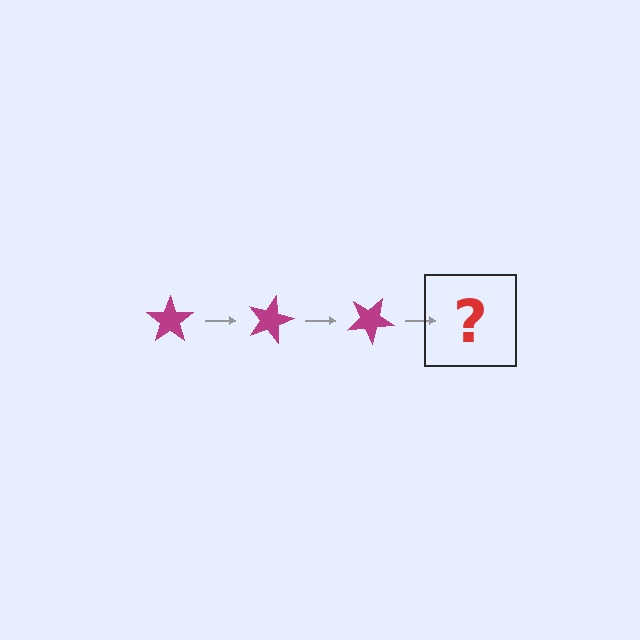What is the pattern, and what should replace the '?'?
The pattern is that the star rotates 15 degrees each step. The '?' should be a magenta star rotated 45 degrees.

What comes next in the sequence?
The next element should be a magenta star rotated 45 degrees.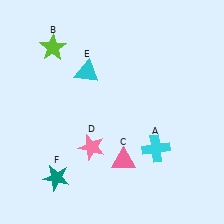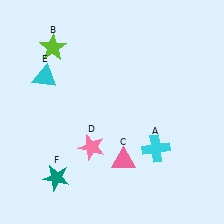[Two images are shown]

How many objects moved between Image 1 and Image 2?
1 object moved between the two images.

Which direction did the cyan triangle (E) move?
The cyan triangle (E) moved left.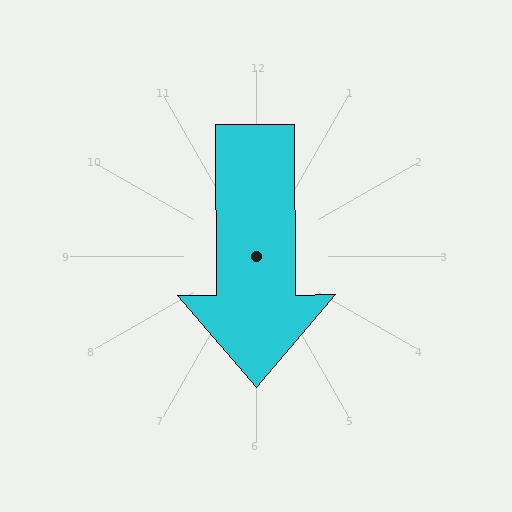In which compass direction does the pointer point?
South.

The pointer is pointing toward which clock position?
Roughly 6 o'clock.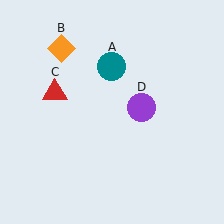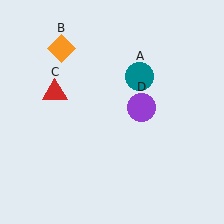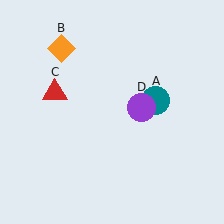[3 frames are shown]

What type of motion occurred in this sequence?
The teal circle (object A) rotated clockwise around the center of the scene.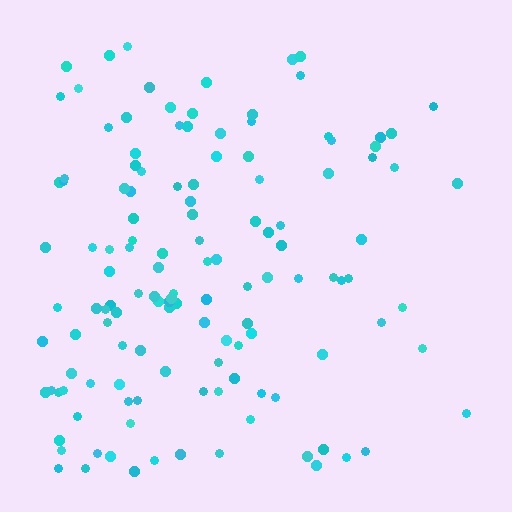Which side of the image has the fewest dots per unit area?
The right.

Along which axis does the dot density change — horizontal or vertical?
Horizontal.